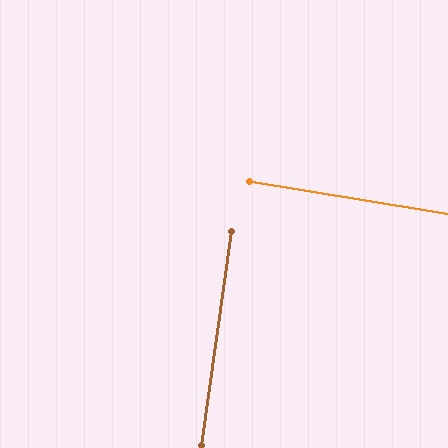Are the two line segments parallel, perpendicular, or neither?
Perpendicular — they meet at approximately 89°.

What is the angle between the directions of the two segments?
Approximately 89 degrees.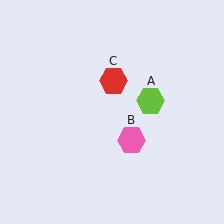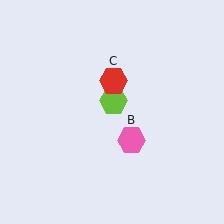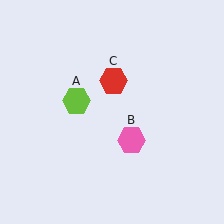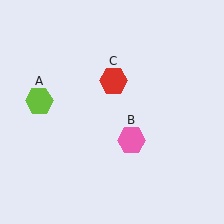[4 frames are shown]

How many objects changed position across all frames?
1 object changed position: lime hexagon (object A).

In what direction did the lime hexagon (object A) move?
The lime hexagon (object A) moved left.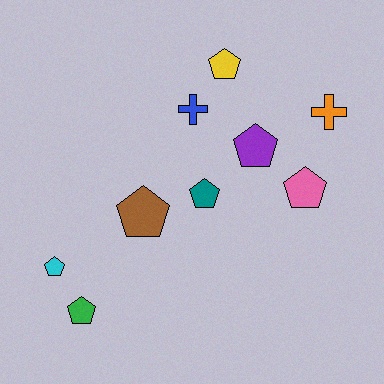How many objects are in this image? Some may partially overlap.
There are 9 objects.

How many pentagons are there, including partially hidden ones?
There are 7 pentagons.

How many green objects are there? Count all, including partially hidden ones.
There is 1 green object.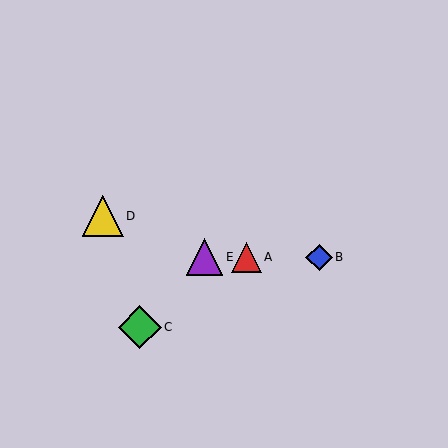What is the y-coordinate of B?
Object B is at y≈257.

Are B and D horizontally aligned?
No, B is at y≈257 and D is at y≈216.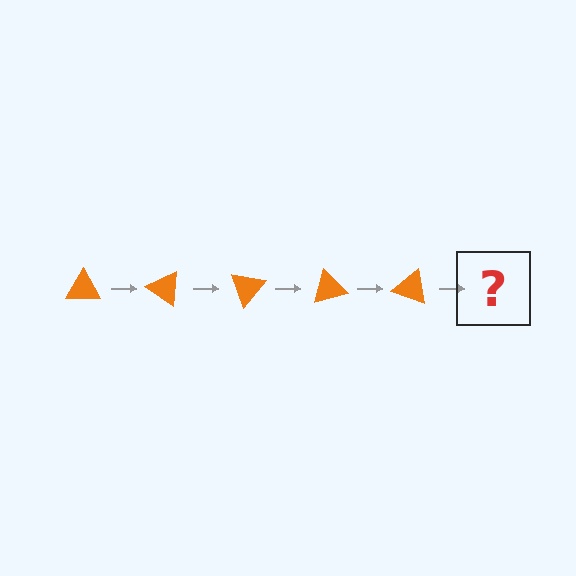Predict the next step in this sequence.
The next step is an orange triangle rotated 175 degrees.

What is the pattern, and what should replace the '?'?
The pattern is that the triangle rotates 35 degrees each step. The '?' should be an orange triangle rotated 175 degrees.